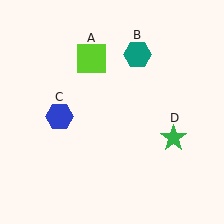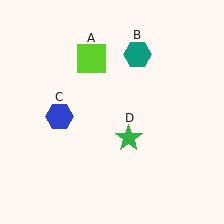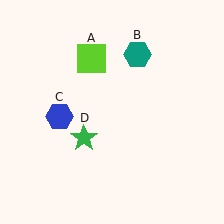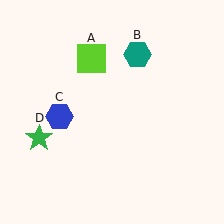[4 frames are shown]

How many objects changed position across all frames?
1 object changed position: green star (object D).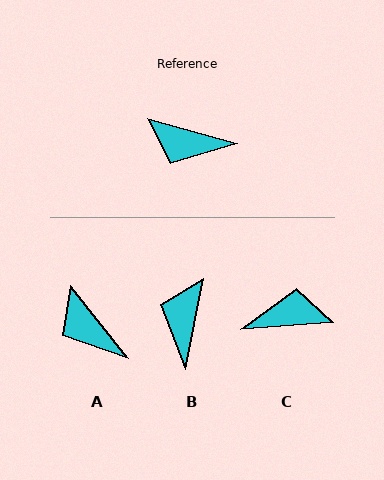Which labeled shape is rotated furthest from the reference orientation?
C, about 160 degrees away.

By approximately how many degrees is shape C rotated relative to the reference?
Approximately 160 degrees clockwise.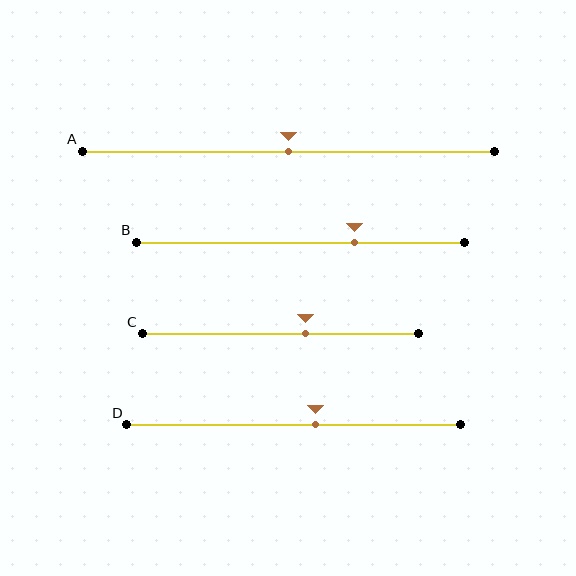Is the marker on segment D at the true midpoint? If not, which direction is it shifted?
No, the marker on segment D is shifted to the right by about 7% of the segment length.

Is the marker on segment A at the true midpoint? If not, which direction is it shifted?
Yes, the marker on segment A is at the true midpoint.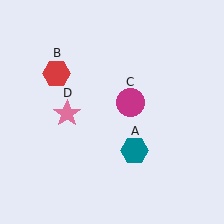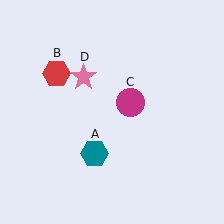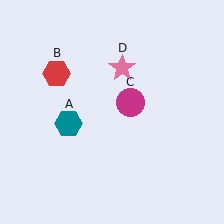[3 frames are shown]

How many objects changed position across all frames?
2 objects changed position: teal hexagon (object A), pink star (object D).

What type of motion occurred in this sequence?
The teal hexagon (object A), pink star (object D) rotated clockwise around the center of the scene.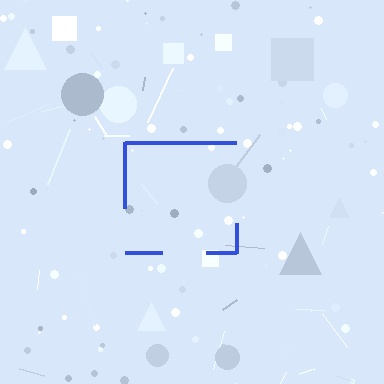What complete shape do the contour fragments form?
The contour fragments form a square.